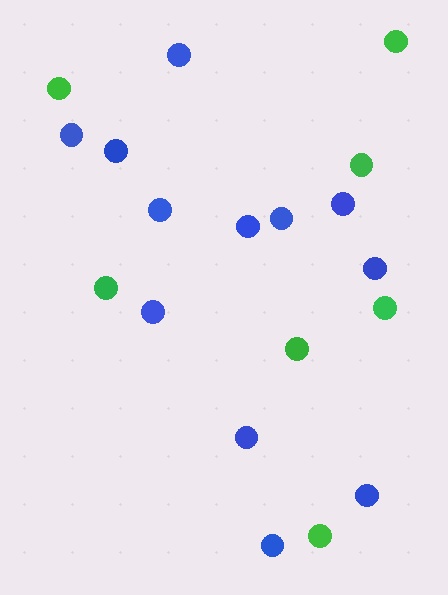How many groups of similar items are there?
There are 2 groups: one group of blue circles (12) and one group of green circles (7).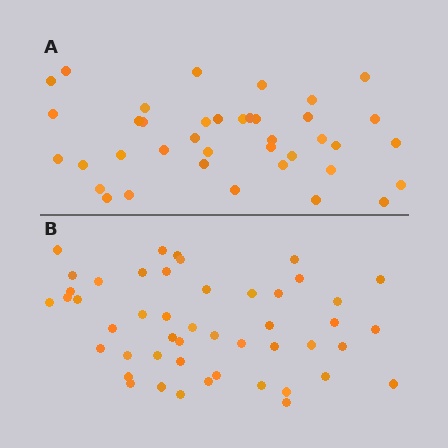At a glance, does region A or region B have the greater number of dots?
Region B (the bottom region) has more dots.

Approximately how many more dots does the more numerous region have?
Region B has roughly 8 or so more dots than region A.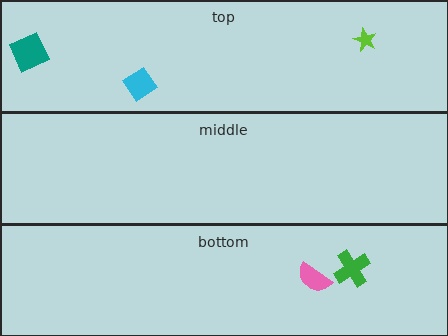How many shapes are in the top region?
3.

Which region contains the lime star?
The top region.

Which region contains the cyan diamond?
The top region.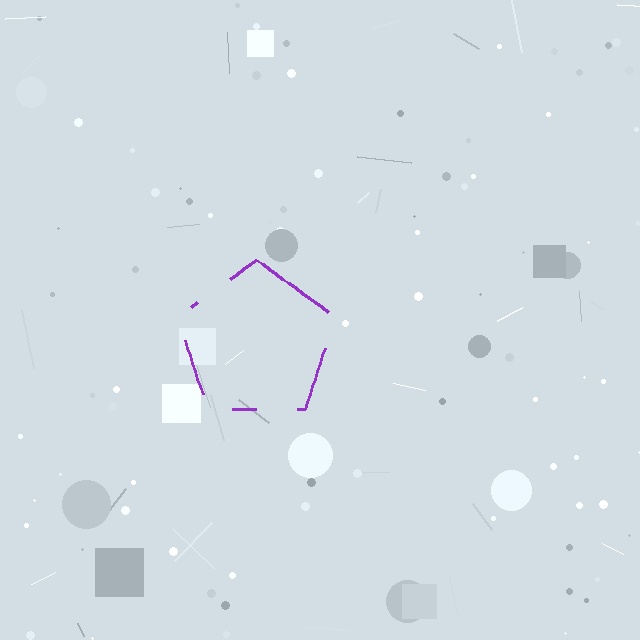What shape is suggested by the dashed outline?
The dashed outline suggests a pentagon.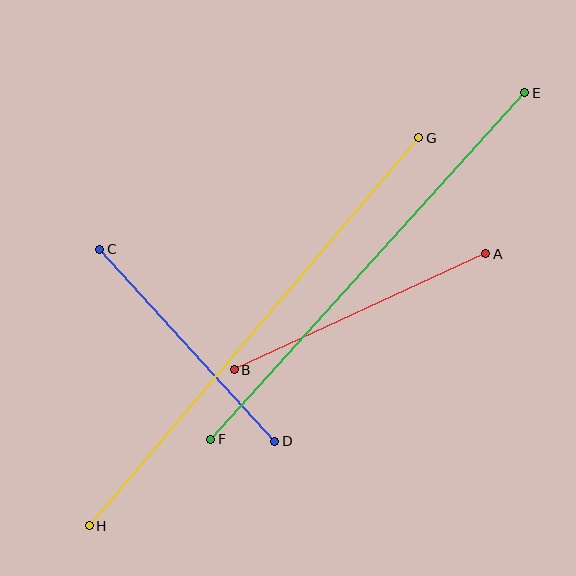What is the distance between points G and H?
The distance is approximately 509 pixels.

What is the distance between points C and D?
The distance is approximately 260 pixels.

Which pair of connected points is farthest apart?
Points G and H are farthest apart.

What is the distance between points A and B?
The distance is approximately 277 pixels.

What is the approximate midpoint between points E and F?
The midpoint is at approximately (368, 266) pixels.